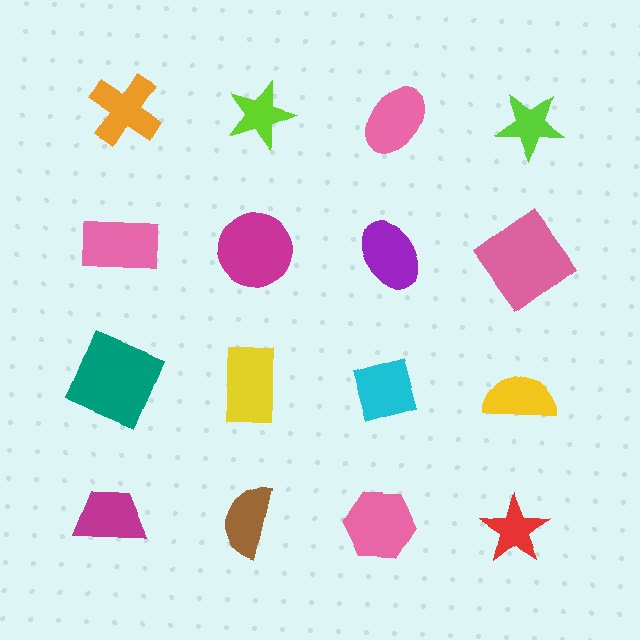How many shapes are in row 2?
4 shapes.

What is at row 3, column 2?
A yellow rectangle.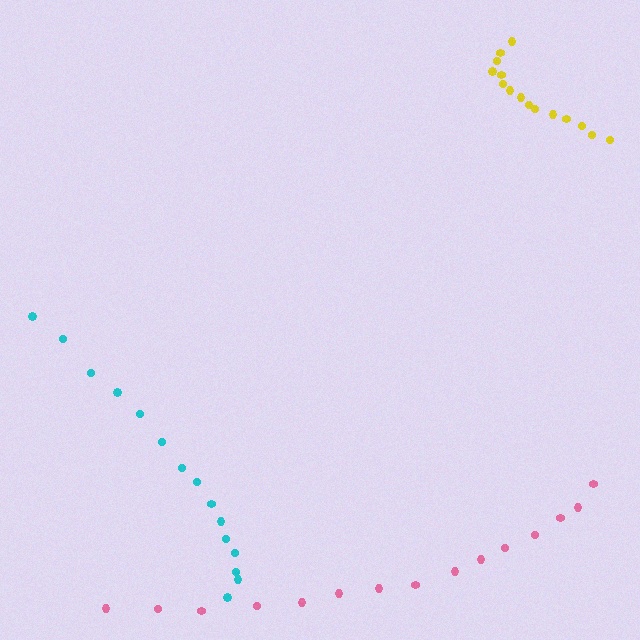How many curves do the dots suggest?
There are 3 distinct paths.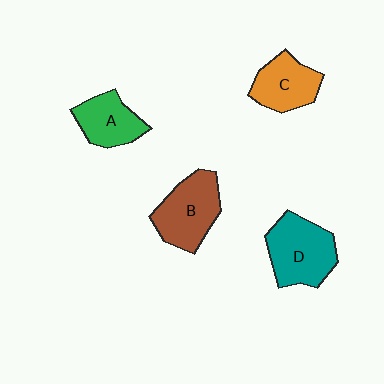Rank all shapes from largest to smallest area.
From largest to smallest: D (teal), B (brown), C (orange), A (green).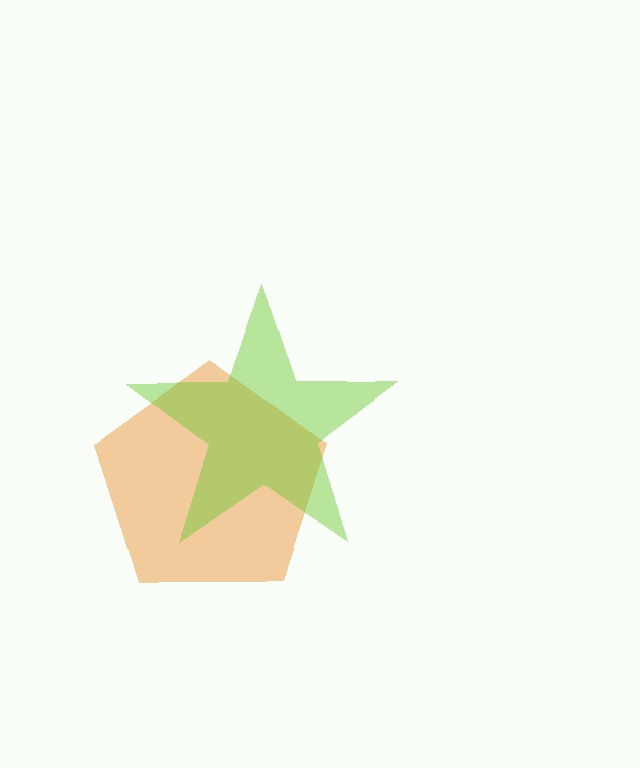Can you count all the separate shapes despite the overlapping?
Yes, there are 2 separate shapes.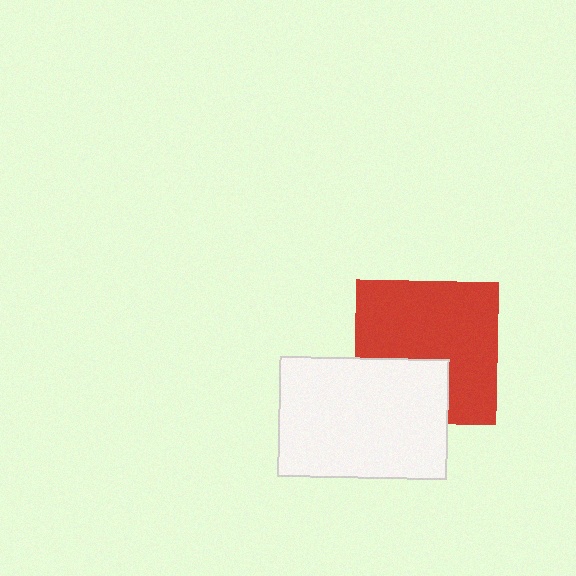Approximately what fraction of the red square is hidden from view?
Roughly 31% of the red square is hidden behind the white rectangle.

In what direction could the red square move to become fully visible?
The red square could move up. That would shift it out from behind the white rectangle entirely.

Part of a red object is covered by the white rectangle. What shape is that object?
It is a square.